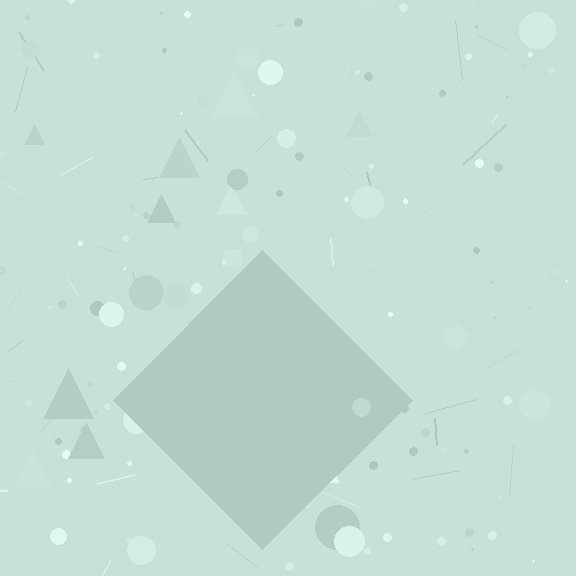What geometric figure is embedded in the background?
A diamond is embedded in the background.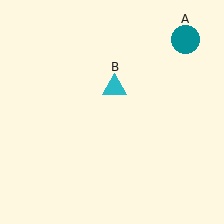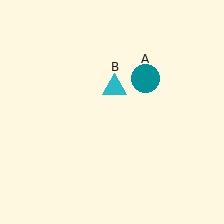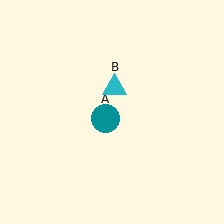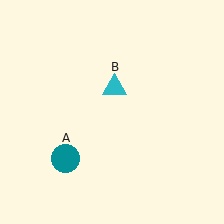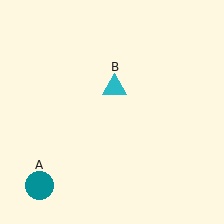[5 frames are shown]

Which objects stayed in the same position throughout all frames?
Cyan triangle (object B) remained stationary.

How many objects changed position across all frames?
1 object changed position: teal circle (object A).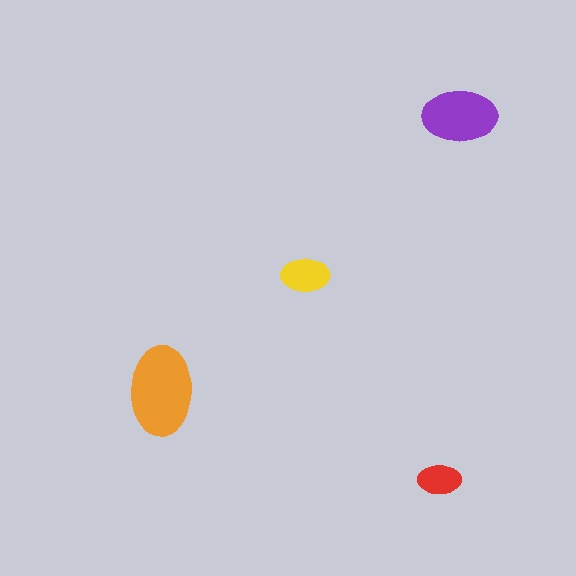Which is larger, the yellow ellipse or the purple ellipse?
The purple one.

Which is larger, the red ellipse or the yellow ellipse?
The yellow one.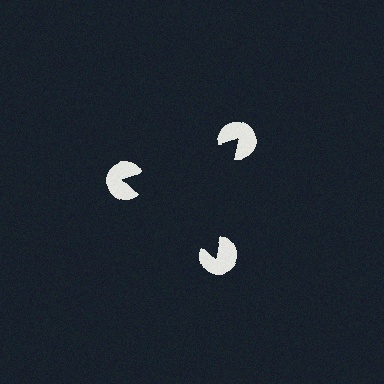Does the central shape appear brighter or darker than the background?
It typically appears slightly darker than the background, even though no actual brightness change is drawn.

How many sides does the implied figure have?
3 sides.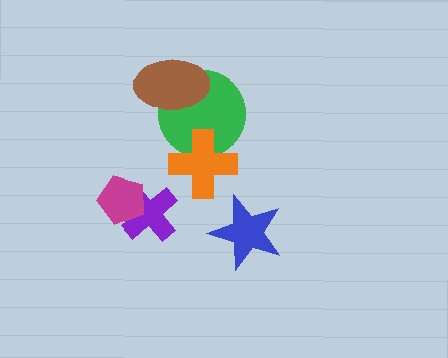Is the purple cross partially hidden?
Yes, it is partially covered by another shape.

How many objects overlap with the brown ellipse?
1 object overlaps with the brown ellipse.